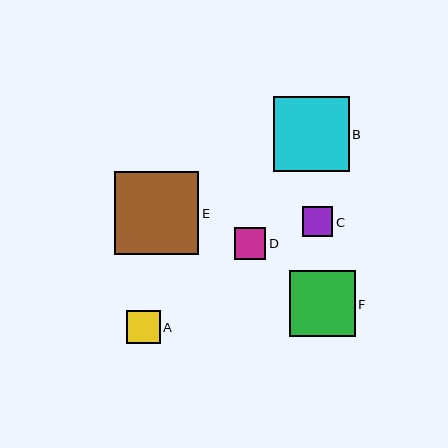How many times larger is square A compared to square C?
Square A is approximately 1.1 times the size of square C.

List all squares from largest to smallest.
From largest to smallest: E, B, F, A, D, C.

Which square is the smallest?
Square C is the smallest with a size of approximately 30 pixels.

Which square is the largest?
Square E is the largest with a size of approximately 84 pixels.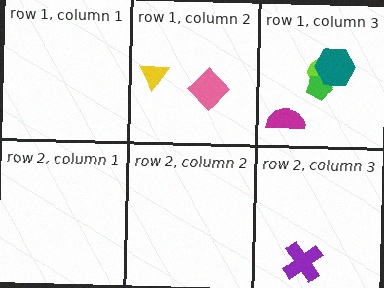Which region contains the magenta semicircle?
The row 1, column 3 region.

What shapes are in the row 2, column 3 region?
The purple cross.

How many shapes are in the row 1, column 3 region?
4.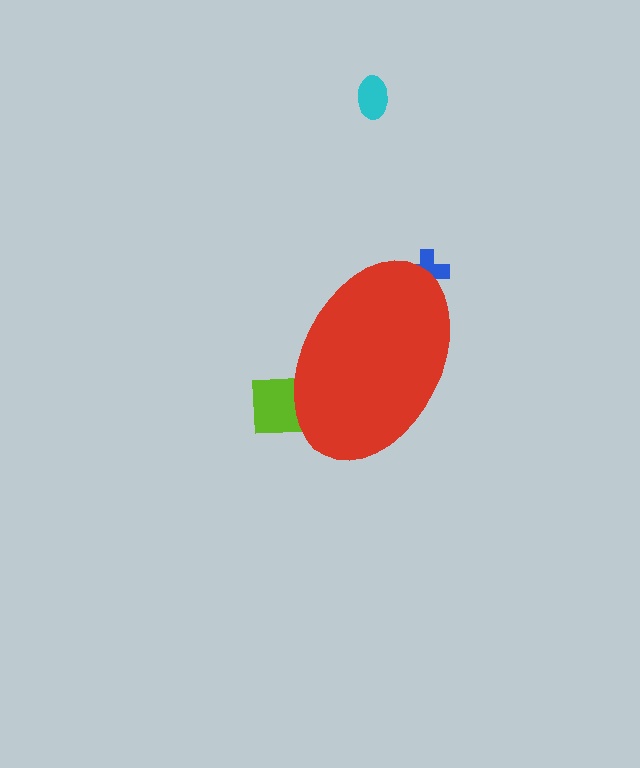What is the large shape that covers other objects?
A red ellipse.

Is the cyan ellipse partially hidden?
No, the cyan ellipse is fully visible.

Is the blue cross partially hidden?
Yes, the blue cross is partially hidden behind the red ellipse.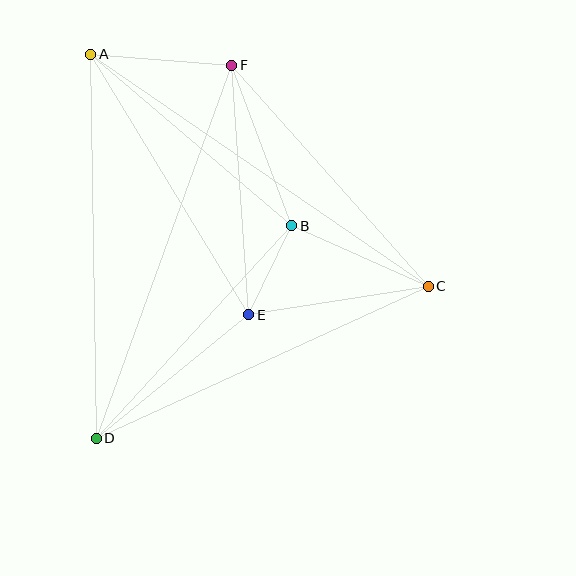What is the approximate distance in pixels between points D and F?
The distance between D and F is approximately 397 pixels.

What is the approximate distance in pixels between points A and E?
The distance between A and E is approximately 305 pixels.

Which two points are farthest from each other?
Points A and C are farthest from each other.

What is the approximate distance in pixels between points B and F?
The distance between B and F is approximately 171 pixels.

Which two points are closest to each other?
Points B and E are closest to each other.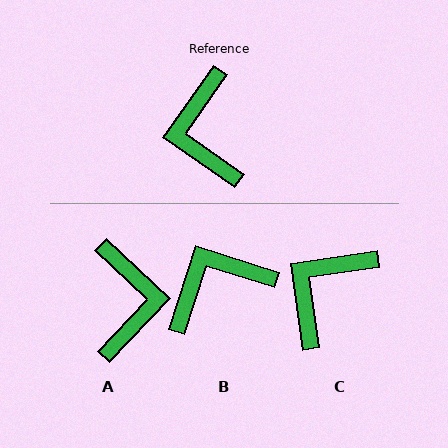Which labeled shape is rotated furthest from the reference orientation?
A, about 172 degrees away.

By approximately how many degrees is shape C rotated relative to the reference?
Approximately 47 degrees clockwise.